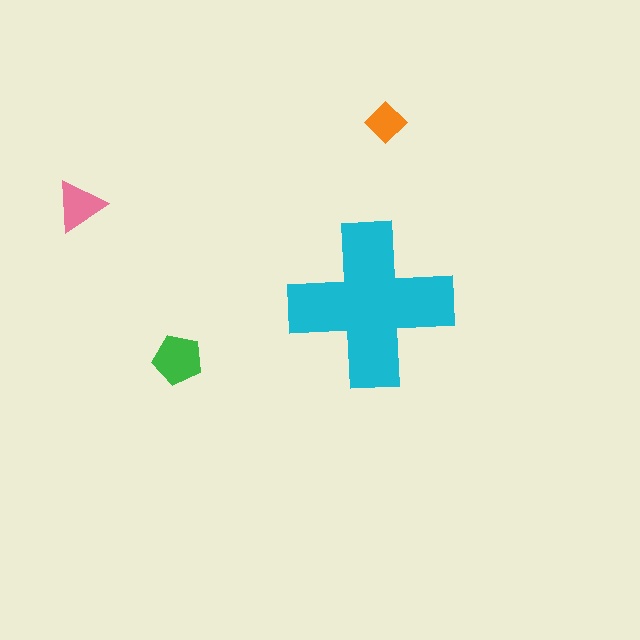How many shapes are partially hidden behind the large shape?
0 shapes are partially hidden.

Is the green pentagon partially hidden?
No, the green pentagon is fully visible.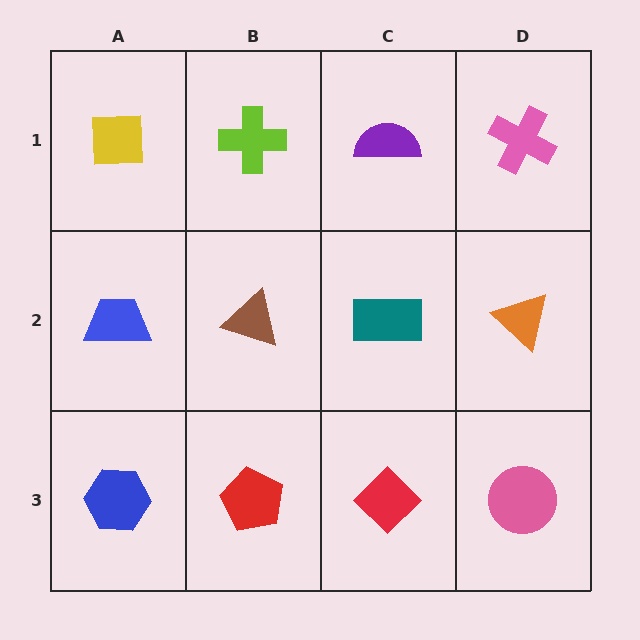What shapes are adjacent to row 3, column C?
A teal rectangle (row 2, column C), a red pentagon (row 3, column B), a pink circle (row 3, column D).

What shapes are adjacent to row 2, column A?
A yellow square (row 1, column A), a blue hexagon (row 3, column A), a brown triangle (row 2, column B).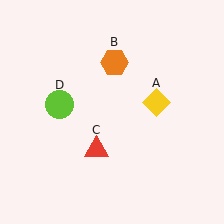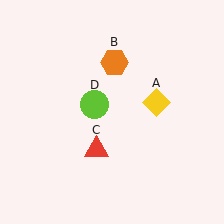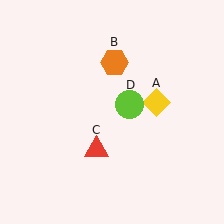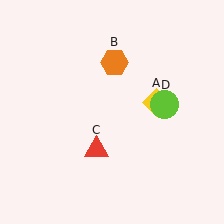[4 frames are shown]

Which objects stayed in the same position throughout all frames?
Yellow diamond (object A) and orange hexagon (object B) and red triangle (object C) remained stationary.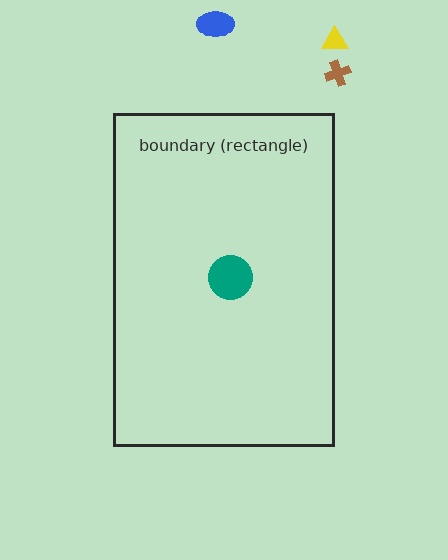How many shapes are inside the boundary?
1 inside, 3 outside.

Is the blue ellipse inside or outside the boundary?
Outside.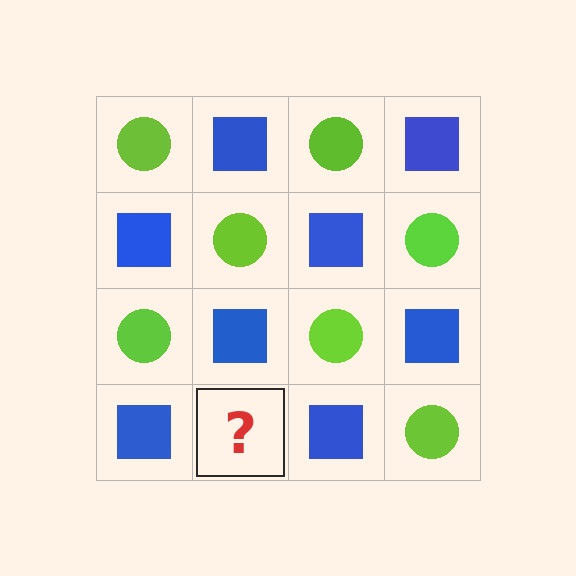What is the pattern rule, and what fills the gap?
The rule is that it alternates lime circle and blue square in a checkerboard pattern. The gap should be filled with a lime circle.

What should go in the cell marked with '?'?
The missing cell should contain a lime circle.